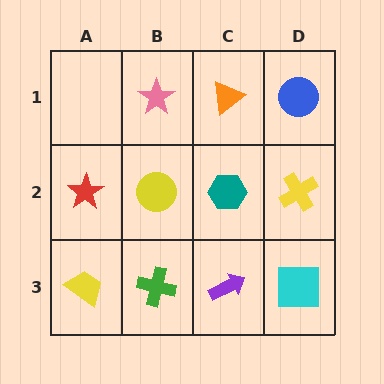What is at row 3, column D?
A cyan square.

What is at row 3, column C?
A purple arrow.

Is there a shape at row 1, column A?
No, that cell is empty.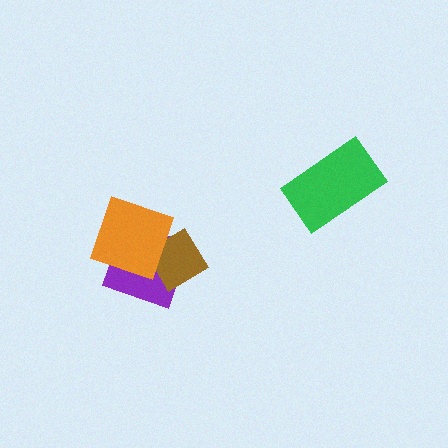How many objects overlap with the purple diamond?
2 objects overlap with the purple diamond.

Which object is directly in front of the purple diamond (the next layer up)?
The brown diamond is directly in front of the purple diamond.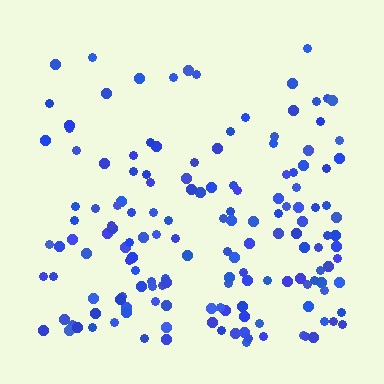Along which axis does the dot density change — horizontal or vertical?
Vertical.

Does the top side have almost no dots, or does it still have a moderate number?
Still a moderate number, just noticeably fewer than the bottom.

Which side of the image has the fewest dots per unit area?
The top.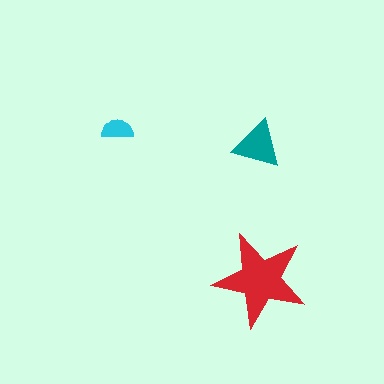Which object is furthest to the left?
The cyan semicircle is leftmost.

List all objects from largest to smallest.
The red star, the teal triangle, the cyan semicircle.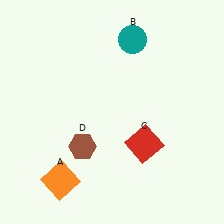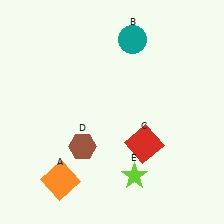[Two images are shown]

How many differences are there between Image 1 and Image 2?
There is 1 difference between the two images.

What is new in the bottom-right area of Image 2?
A lime star (E) was added in the bottom-right area of Image 2.